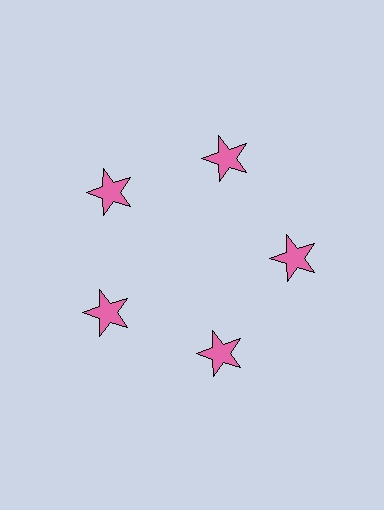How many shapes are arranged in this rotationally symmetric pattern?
There are 5 shapes, arranged in 5 groups of 1.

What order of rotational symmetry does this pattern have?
This pattern has 5-fold rotational symmetry.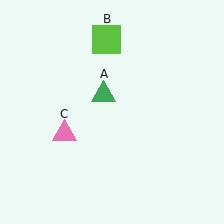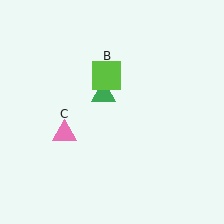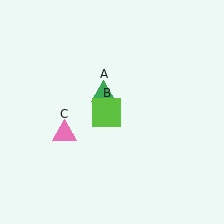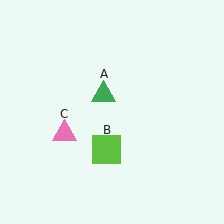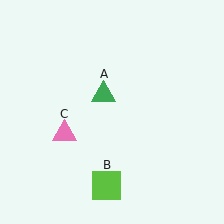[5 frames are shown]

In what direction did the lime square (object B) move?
The lime square (object B) moved down.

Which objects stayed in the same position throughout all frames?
Green triangle (object A) and pink triangle (object C) remained stationary.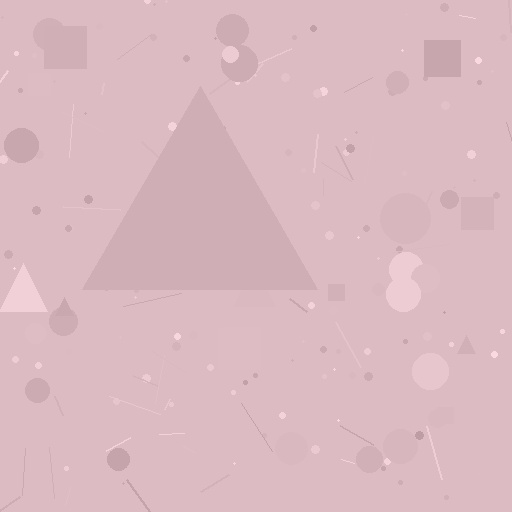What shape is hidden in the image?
A triangle is hidden in the image.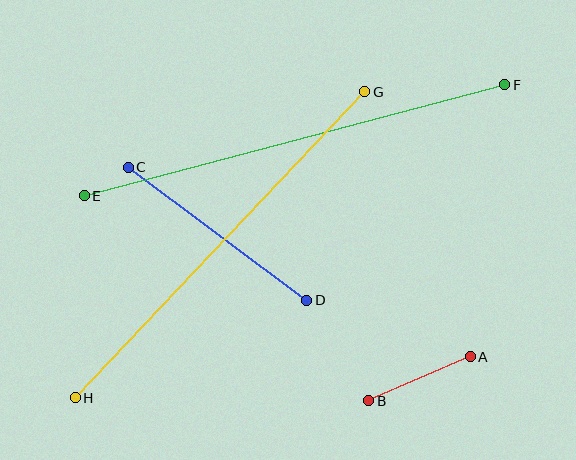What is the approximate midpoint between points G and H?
The midpoint is at approximately (220, 245) pixels.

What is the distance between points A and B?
The distance is approximately 111 pixels.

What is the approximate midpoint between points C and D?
The midpoint is at approximately (217, 234) pixels.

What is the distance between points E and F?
The distance is approximately 435 pixels.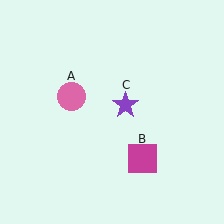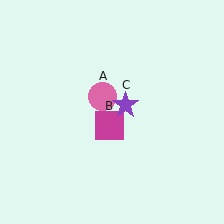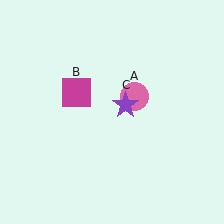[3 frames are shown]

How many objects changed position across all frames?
2 objects changed position: pink circle (object A), magenta square (object B).